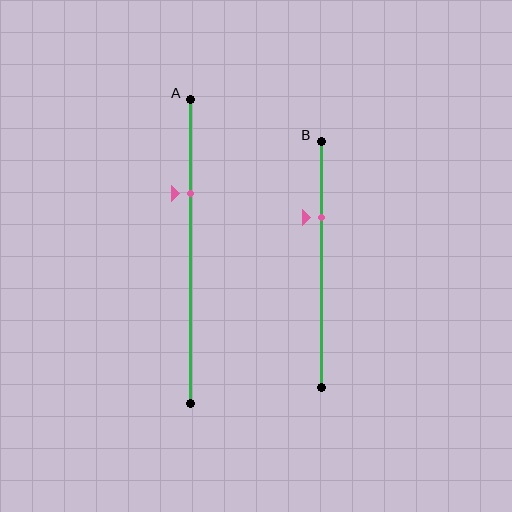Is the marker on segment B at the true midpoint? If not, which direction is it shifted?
No, the marker on segment B is shifted upward by about 19% of the segment length.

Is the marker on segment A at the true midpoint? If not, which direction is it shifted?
No, the marker on segment A is shifted upward by about 19% of the segment length.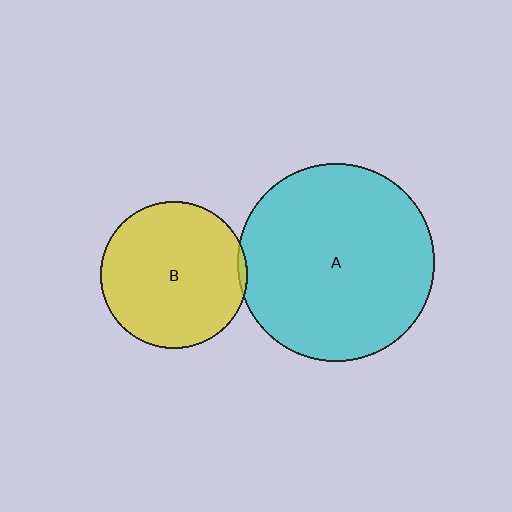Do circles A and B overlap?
Yes.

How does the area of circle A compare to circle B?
Approximately 1.8 times.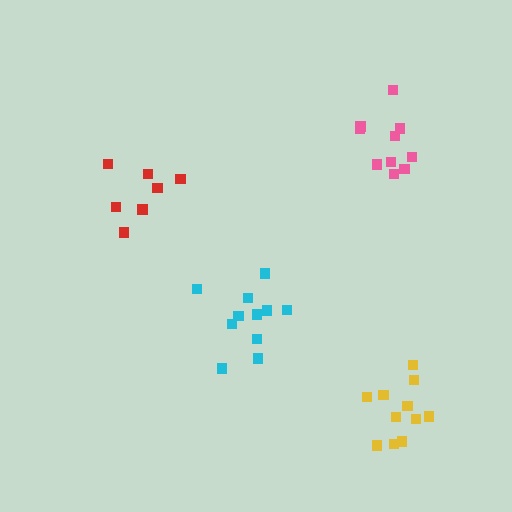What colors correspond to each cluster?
The clusters are colored: yellow, cyan, pink, red.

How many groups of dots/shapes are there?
There are 4 groups.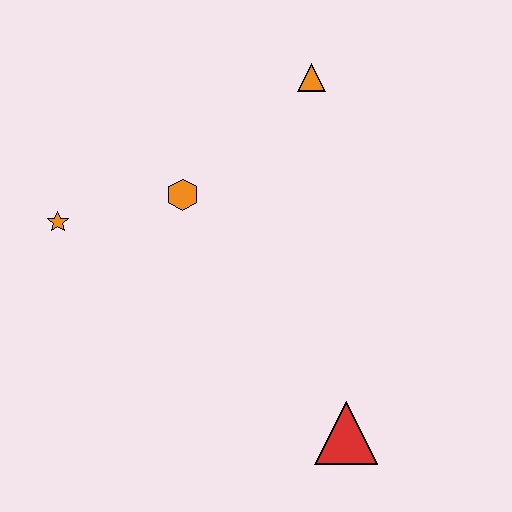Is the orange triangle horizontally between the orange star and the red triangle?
Yes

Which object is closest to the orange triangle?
The orange hexagon is closest to the orange triangle.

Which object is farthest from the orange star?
The red triangle is farthest from the orange star.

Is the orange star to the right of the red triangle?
No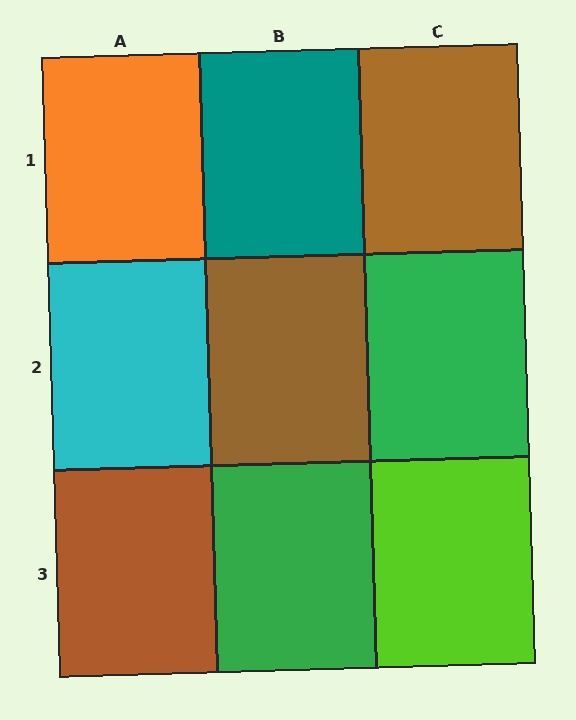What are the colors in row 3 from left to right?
Brown, green, lime.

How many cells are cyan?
1 cell is cyan.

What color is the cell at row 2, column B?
Brown.